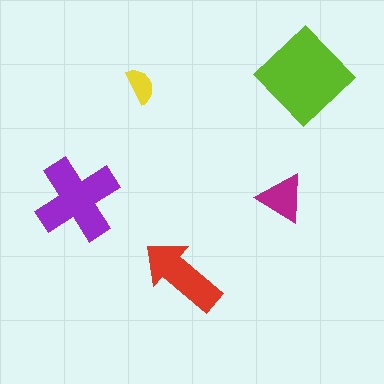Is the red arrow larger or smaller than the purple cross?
Smaller.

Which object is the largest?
The lime diamond.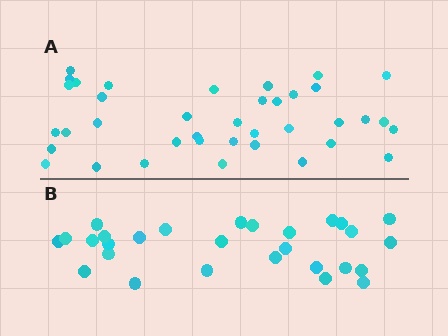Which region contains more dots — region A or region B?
Region A (the top region) has more dots.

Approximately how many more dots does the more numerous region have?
Region A has roughly 10 or so more dots than region B.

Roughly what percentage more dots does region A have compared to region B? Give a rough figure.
About 35% more.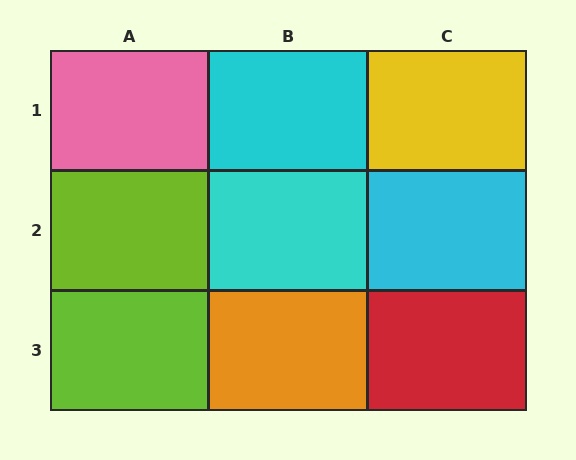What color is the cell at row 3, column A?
Lime.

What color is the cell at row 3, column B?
Orange.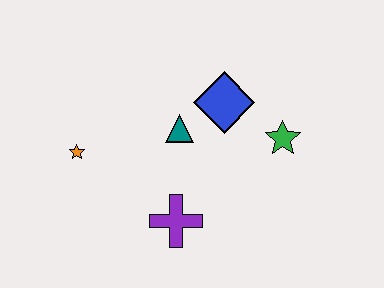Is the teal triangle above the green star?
Yes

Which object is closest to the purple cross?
The teal triangle is closest to the purple cross.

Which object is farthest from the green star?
The orange star is farthest from the green star.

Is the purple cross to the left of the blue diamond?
Yes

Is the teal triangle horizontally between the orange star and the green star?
Yes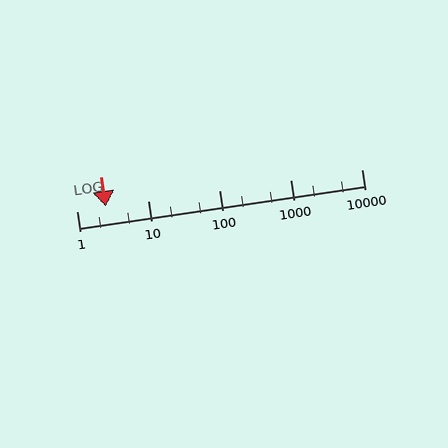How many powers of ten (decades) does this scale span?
The scale spans 4 decades, from 1 to 10000.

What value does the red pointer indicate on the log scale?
The pointer indicates approximately 2.6.